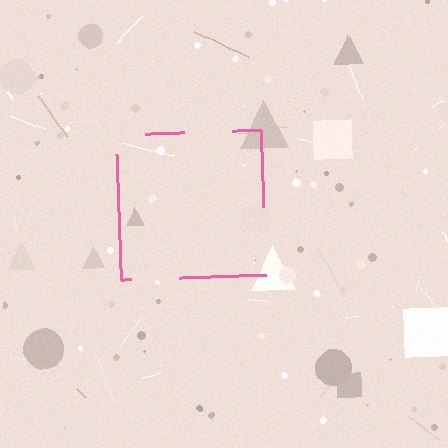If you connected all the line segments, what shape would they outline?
They would outline a square.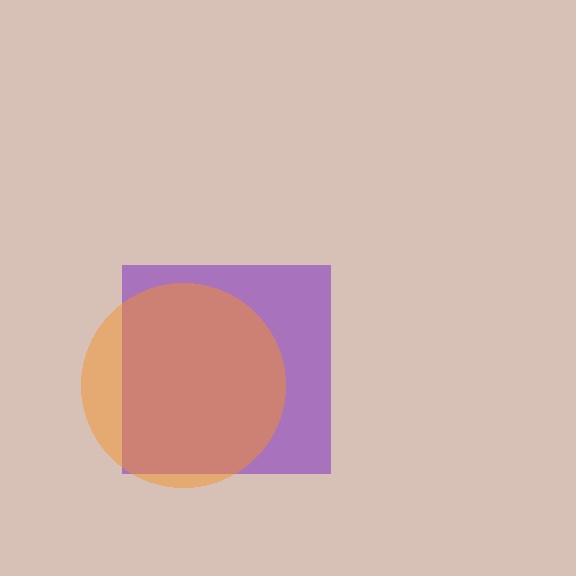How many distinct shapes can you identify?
There are 2 distinct shapes: a purple square, an orange circle.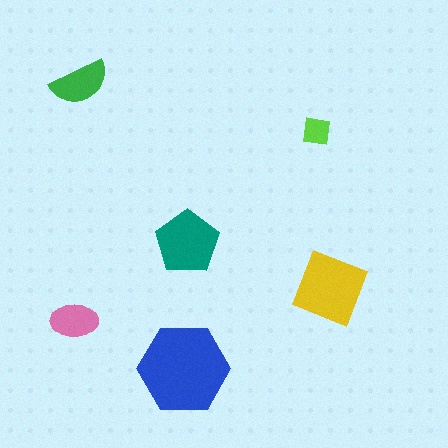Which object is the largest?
The blue hexagon.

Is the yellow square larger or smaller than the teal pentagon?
Larger.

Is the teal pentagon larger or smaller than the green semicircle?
Larger.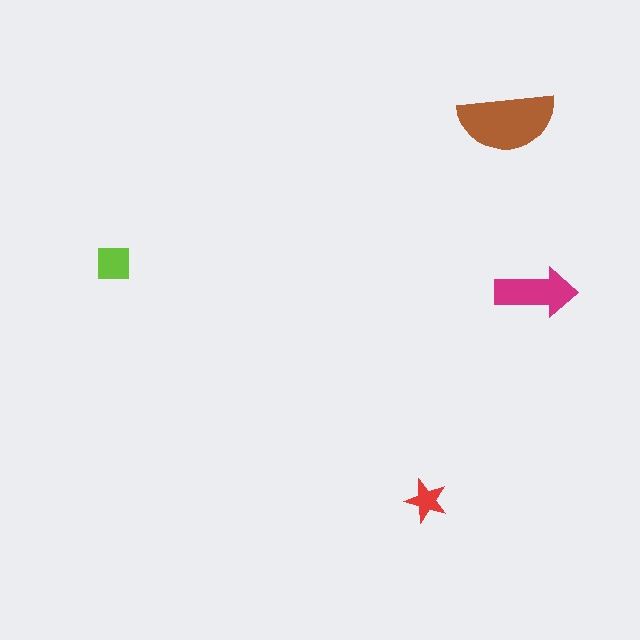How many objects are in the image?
There are 4 objects in the image.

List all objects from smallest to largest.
The red star, the lime square, the magenta arrow, the brown semicircle.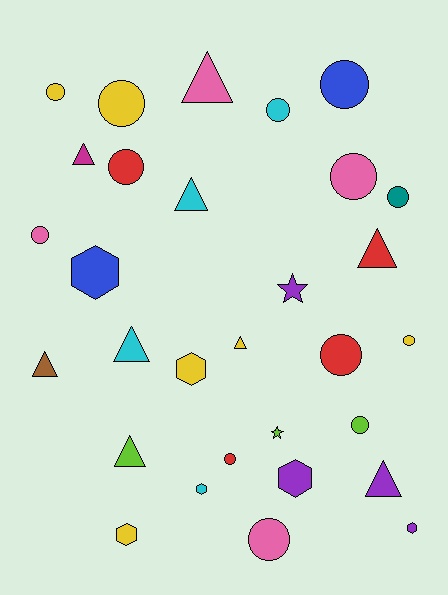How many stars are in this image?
There are 2 stars.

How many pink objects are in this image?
There are 4 pink objects.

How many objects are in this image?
There are 30 objects.